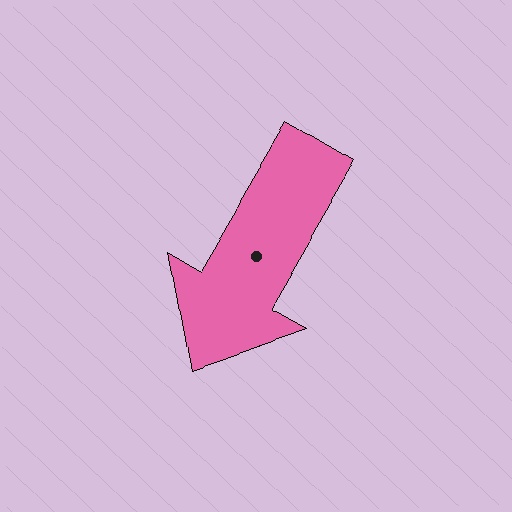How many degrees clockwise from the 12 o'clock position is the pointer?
Approximately 210 degrees.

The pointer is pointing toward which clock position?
Roughly 7 o'clock.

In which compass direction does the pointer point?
Southwest.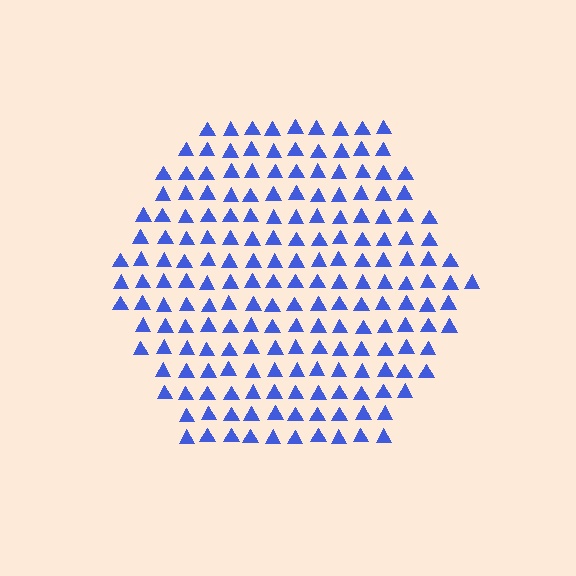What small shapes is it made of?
It is made of small triangles.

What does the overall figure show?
The overall figure shows a hexagon.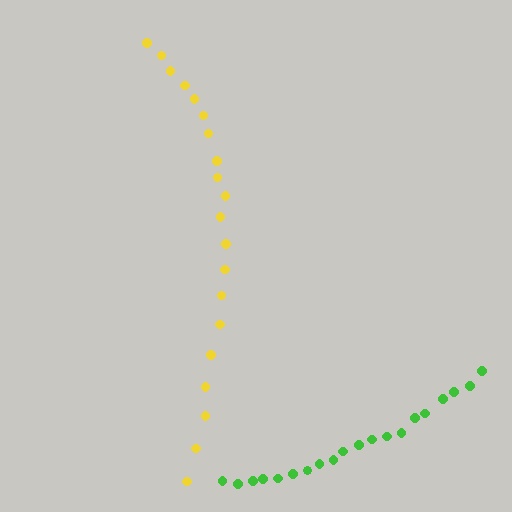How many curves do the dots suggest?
There are 2 distinct paths.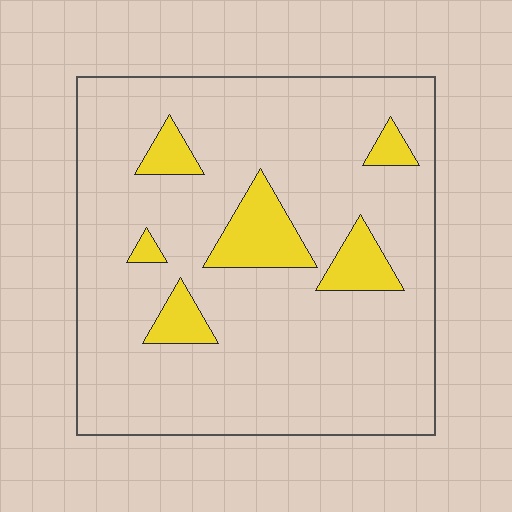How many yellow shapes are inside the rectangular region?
6.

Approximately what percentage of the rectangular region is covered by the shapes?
Approximately 15%.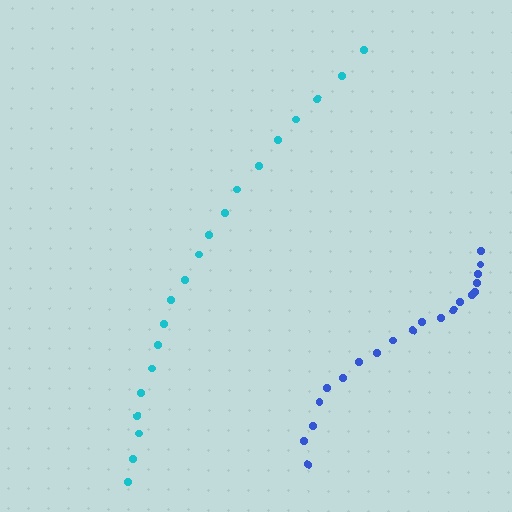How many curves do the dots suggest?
There are 2 distinct paths.